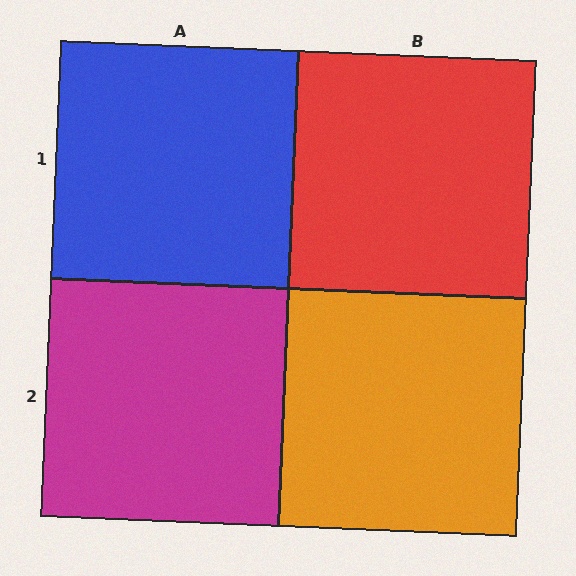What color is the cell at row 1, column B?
Red.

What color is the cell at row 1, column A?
Blue.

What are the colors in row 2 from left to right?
Magenta, orange.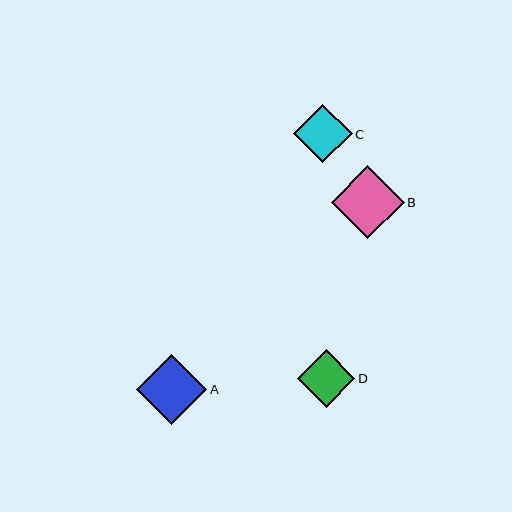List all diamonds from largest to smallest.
From largest to smallest: B, A, C, D.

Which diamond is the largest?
Diamond B is the largest with a size of approximately 72 pixels.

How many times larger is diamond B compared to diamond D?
Diamond B is approximately 1.3 times the size of diamond D.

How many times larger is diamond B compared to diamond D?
Diamond B is approximately 1.3 times the size of diamond D.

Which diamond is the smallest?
Diamond D is the smallest with a size of approximately 58 pixels.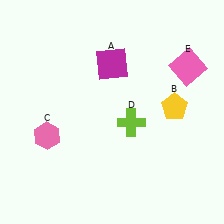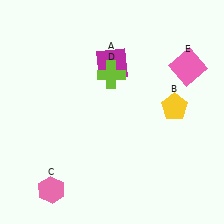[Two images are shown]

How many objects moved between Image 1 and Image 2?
2 objects moved between the two images.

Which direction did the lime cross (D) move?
The lime cross (D) moved up.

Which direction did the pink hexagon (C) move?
The pink hexagon (C) moved down.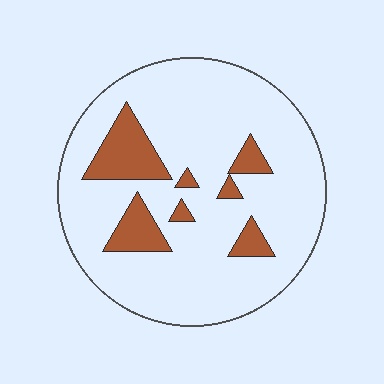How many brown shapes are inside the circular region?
7.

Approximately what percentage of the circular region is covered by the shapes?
Approximately 15%.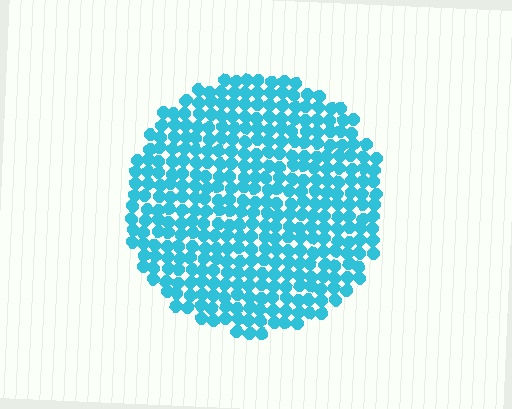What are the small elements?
The small elements are circles.